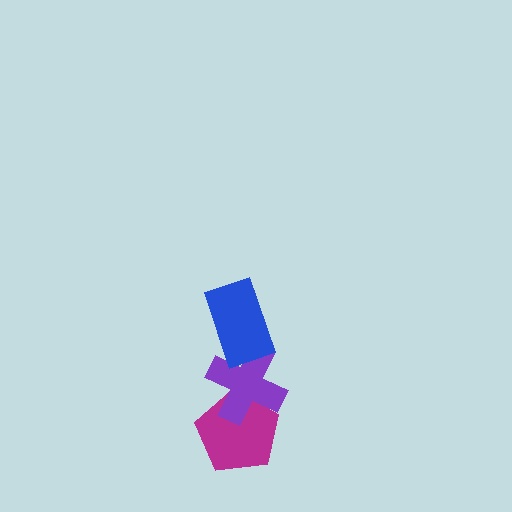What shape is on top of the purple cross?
The blue rectangle is on top of the purple cross.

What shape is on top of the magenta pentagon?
The purple cross is on top of the magenta pentagon.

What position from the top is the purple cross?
The purple cross is 2nd from the top.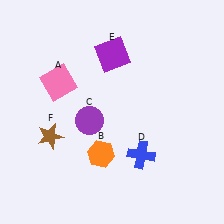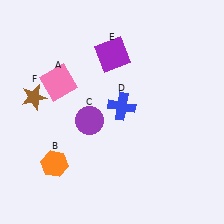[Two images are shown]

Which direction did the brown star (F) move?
The brown star (F) moved up.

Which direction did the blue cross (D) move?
The blue cross (D) moved up.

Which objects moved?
The objects that moved are: the orange hexagon (B), the blue cross (D), the brown star (F).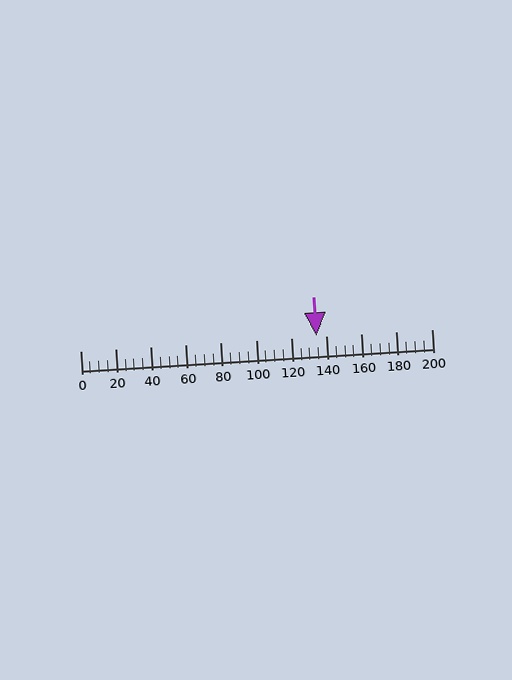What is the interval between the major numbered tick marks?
The major tick marks are spaced 20 units apart.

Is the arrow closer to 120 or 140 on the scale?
The arrow is closer to 140.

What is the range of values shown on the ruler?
The ruler shows values from 0 to 200.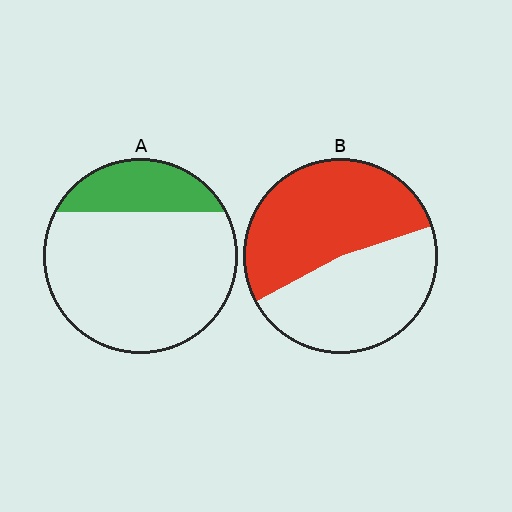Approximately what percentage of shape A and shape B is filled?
A is approximately 20% and B is approximately 55%.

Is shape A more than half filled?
No.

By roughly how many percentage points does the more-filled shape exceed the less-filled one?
By roughly 30 percentage points (B over A).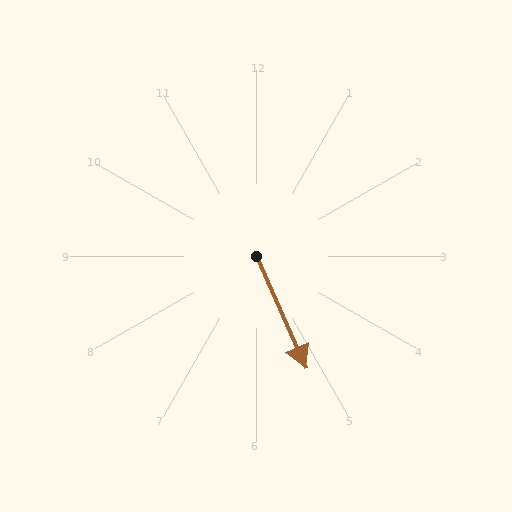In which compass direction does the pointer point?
Southeast.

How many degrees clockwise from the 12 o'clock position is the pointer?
Approximately 156 degrees.